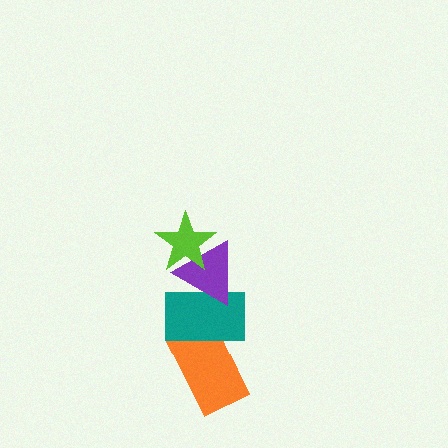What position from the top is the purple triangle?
The purple triangle is 2nd from the top.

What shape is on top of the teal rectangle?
The purple triangle is on top of the teal rectangle.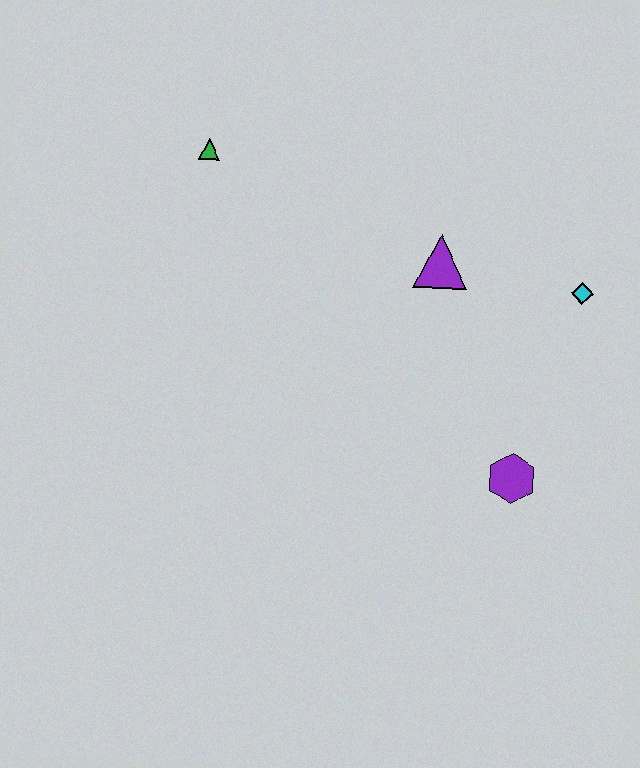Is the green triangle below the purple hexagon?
No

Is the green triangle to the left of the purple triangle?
Yes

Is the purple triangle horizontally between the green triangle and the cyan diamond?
Yes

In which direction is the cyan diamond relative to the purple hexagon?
The cyan diamond is above the purple hexagon.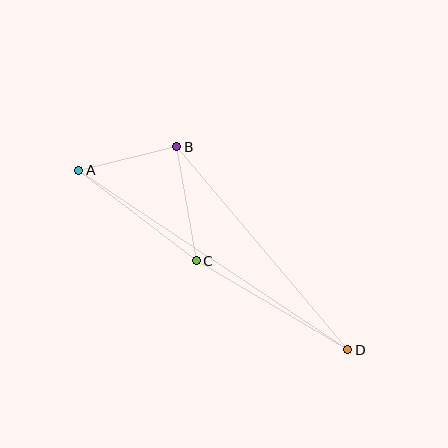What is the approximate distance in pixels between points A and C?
The distance between A and C is approximately 148 pixels.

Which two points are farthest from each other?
Points A and D are farthest from each other.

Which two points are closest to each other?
Points A and B are closest to each other.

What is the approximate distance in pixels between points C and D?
The distance between C and D is approximately 176 pixels.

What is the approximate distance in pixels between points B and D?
The distance between B and D is approximately 265 pixels.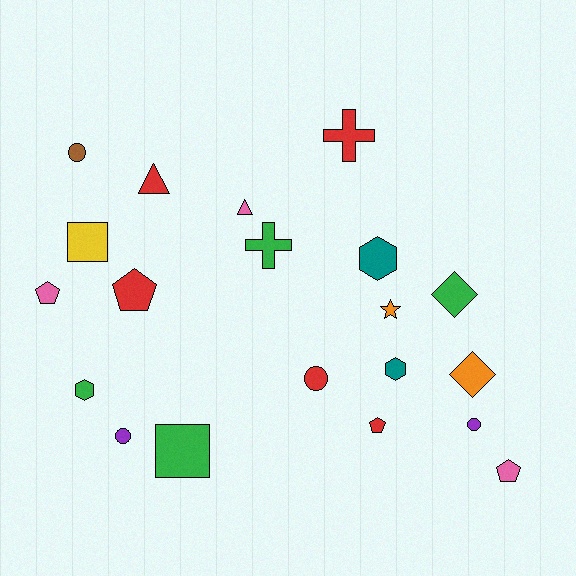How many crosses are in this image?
There are 2 crosses.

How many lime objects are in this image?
There are no lime objects.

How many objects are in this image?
There are 20 objects.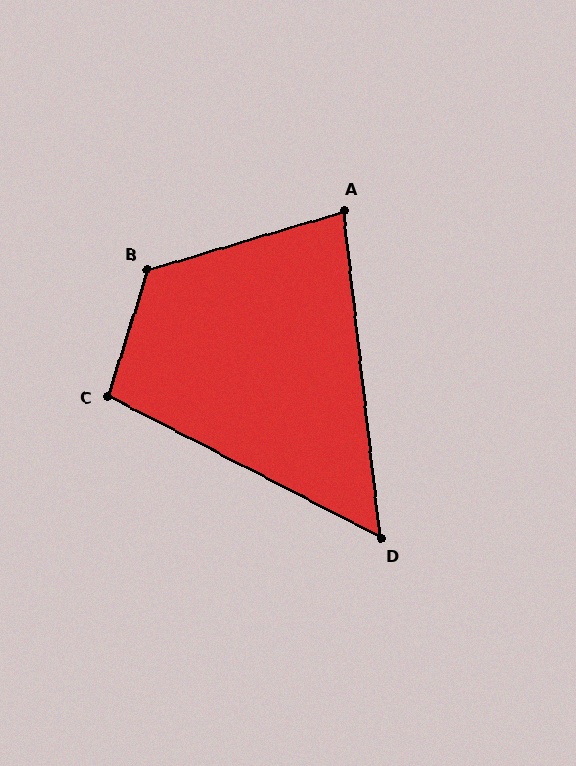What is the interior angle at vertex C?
Approximately 100 degrees (obtuse).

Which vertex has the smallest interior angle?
D, at approximately 56 degrees.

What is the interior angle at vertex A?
Approximately 80 degrees (acute).